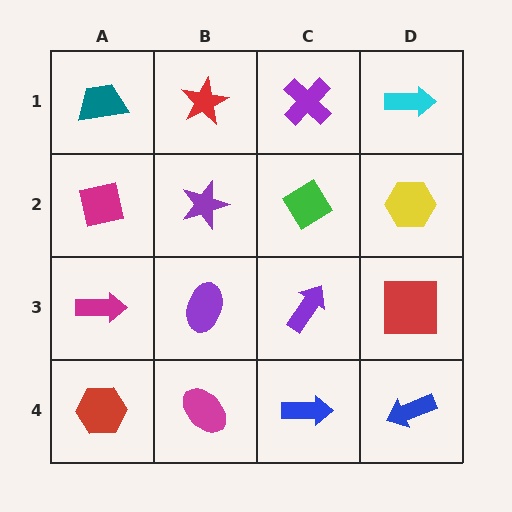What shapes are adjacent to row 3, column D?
A yellow hexagon (row 2, column D), a blue arrow (row 4, column D), a purple arrow (row 3, column C).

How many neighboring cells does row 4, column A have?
2.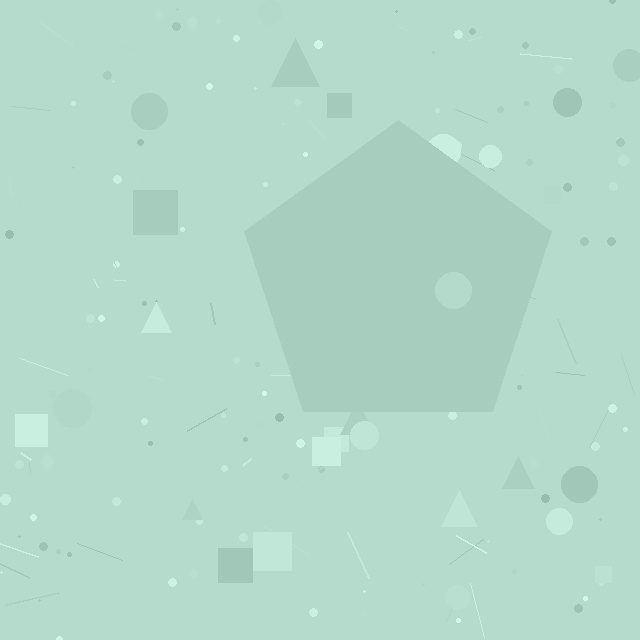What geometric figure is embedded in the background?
A pentagon is embedded in the background.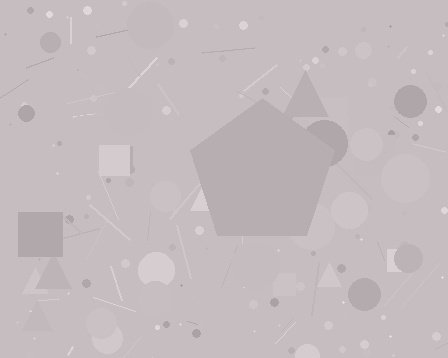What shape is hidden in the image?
A pentagon is hidden in the image.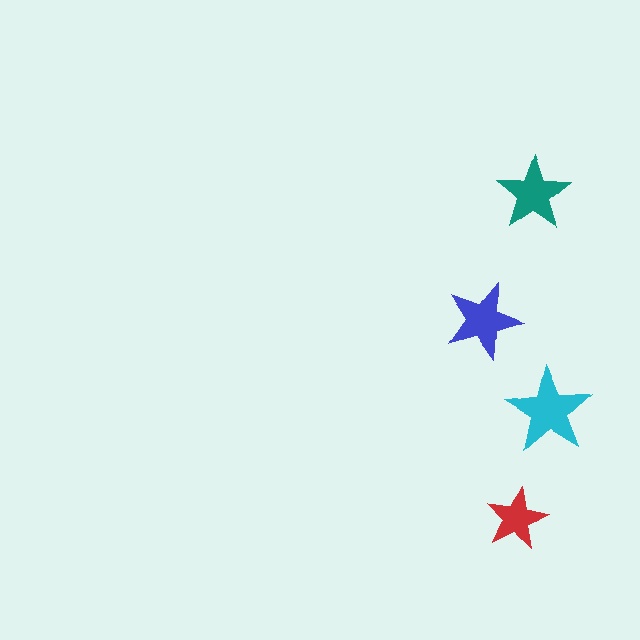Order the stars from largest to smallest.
the cyan one, the blue one, the teal one, the red one.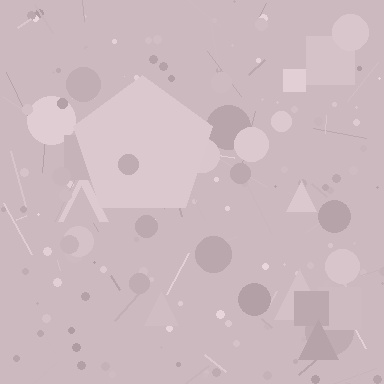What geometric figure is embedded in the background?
A pentagon is embedded in the background.